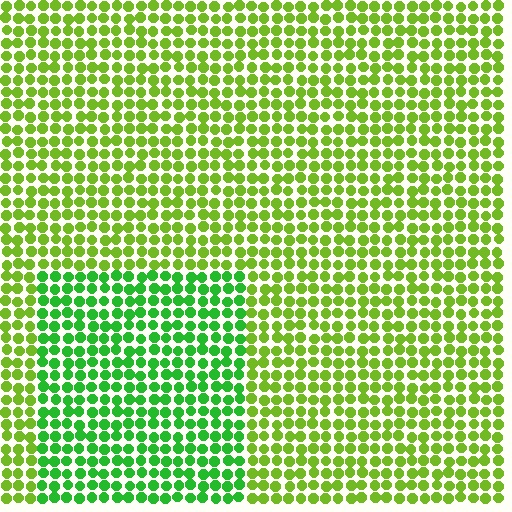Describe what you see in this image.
The image is filled with small lime elements in a uniform arrangement. A rectangle-shaped region is visible where the elements are tinted to a slightly different hue, forming a subtle color boundary.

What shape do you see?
I see a rectangle.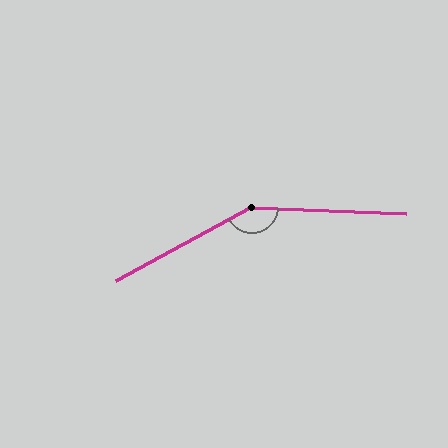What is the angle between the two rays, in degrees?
Approximately 149 degrees.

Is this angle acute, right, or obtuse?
It is obtuse.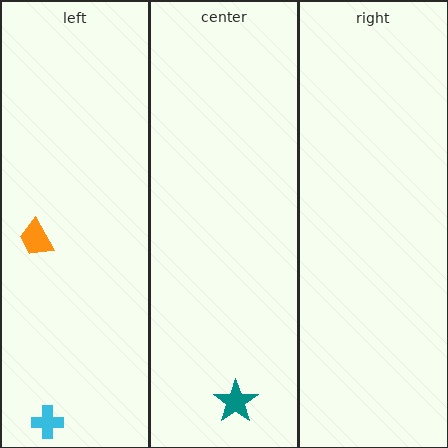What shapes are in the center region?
The teal star.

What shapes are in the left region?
The cyan cross, the orange trapezoid.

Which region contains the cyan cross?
The left region.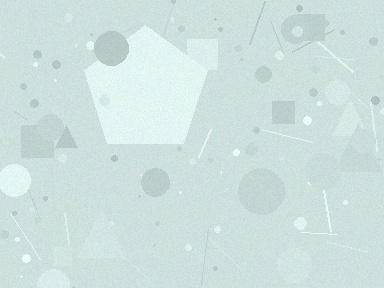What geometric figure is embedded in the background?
A pentagon is embedded in the background.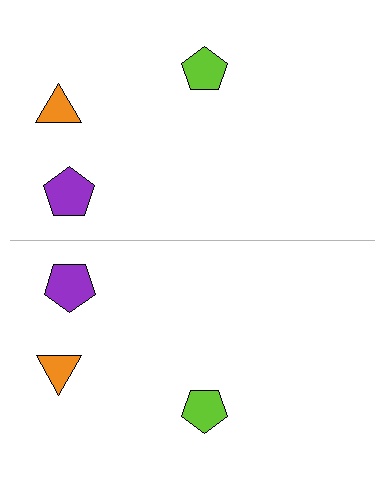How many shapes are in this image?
There are 6 shapes in this image.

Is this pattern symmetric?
Yes, this pattern has bilateral (reflection) symmetry.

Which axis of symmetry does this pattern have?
The pattern has a horizontal axis of symmetry running through the center of the image.